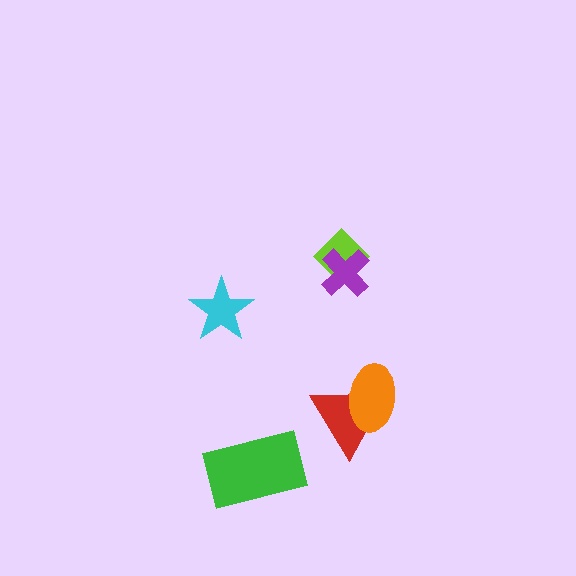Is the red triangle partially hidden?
Yes, it is partially covered by another shape.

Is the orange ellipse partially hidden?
No, no other shape covers it.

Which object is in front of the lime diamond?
The purple cross is in front of the lime diamond.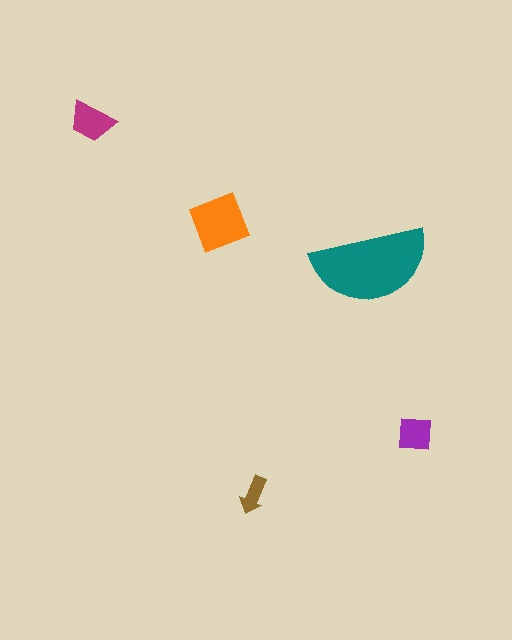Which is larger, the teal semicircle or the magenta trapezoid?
The teal semicircle.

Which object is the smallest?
The brown arrow.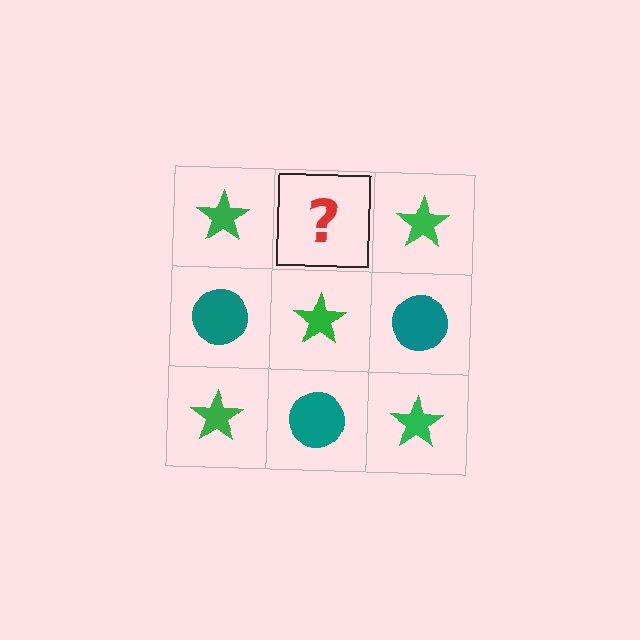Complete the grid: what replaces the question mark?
The question mark should be replaced with a teal circle.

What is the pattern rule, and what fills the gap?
The rule is that it alternates green star and teal circle in a checkerboard pattern. The gap should be filled with a teal circle.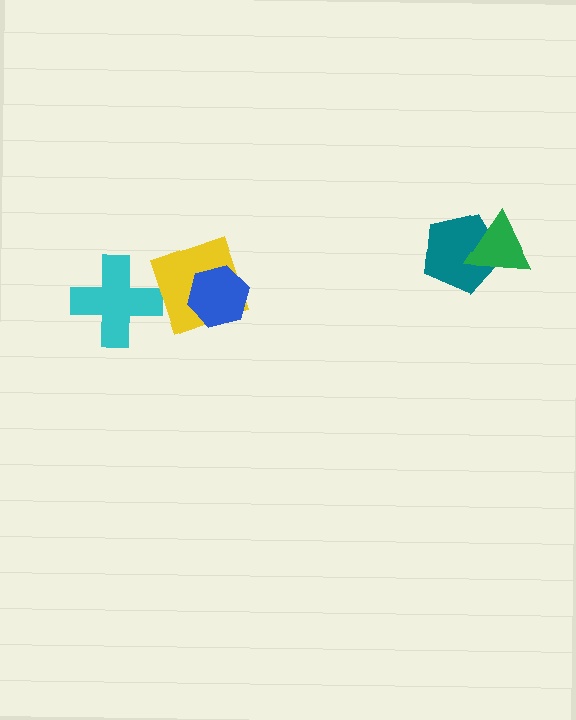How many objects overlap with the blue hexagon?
1 object overlaps with the blue hexagon.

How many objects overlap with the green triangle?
1 object overlaps with the green triangle.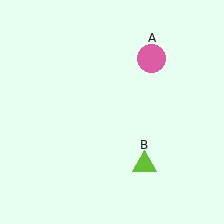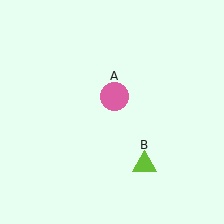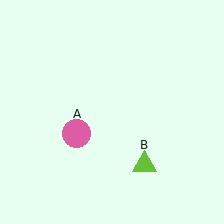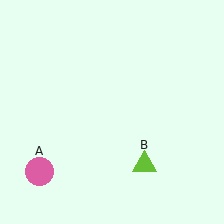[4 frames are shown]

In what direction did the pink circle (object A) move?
The pink circle (object A) moved down and to the left.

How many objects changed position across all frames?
1 object changed position: pink circle (object A).